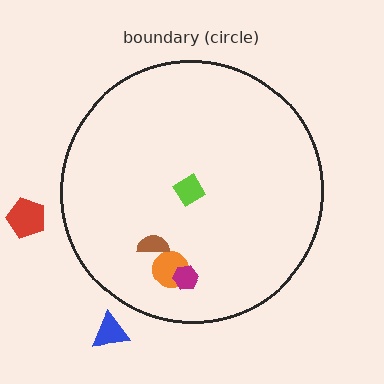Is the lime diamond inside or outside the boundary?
Inside.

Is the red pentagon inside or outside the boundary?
Outside.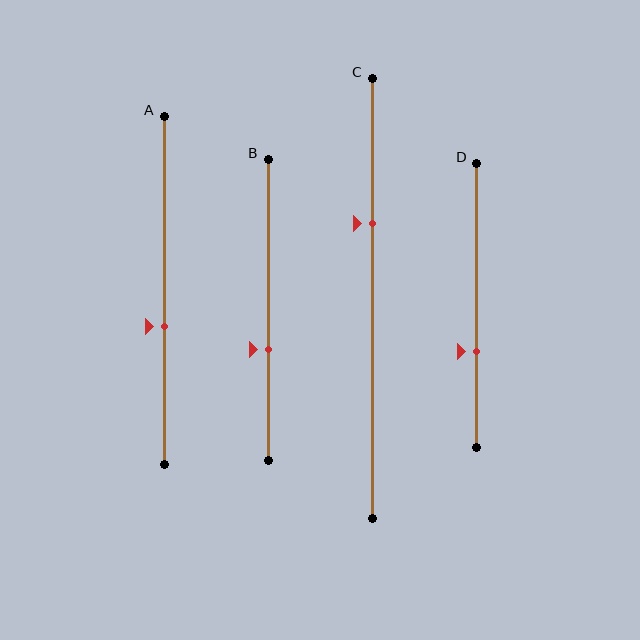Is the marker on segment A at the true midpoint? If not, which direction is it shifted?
No, the marker on segment A is shifted downward by about 10% of the segment length.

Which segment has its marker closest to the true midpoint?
Segment A has its marker closest to the true midpoint.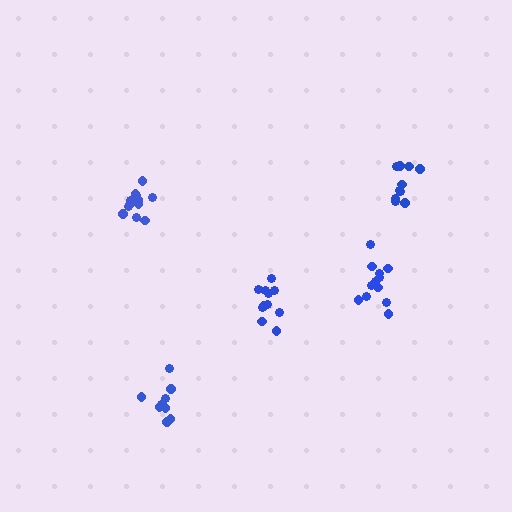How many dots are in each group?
Group 1: 10 dots, Group 2: 12 dots, Group 3: 12 dots, Group 4: 12 dots, Group 5: 9 dots (55 total).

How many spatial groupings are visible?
There are 5 spatial groupings.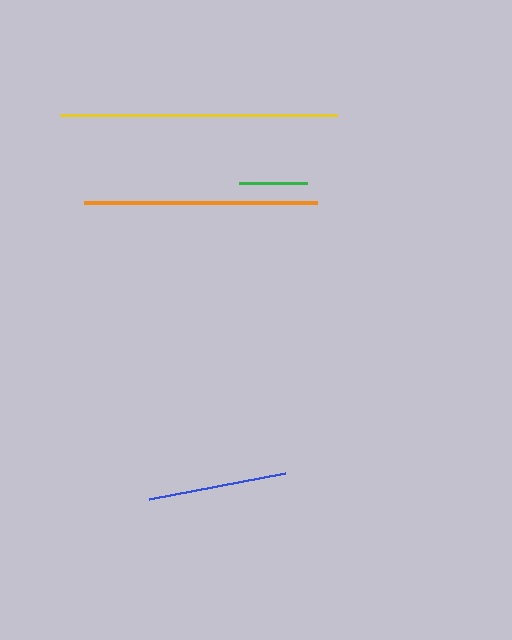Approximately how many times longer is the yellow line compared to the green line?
The yellow line is approximately 4.0 times the length of the green line.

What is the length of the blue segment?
The blue segment is approximately 138 pixels long.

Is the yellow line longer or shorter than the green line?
The yellow line is longer than the green line.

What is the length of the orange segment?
The orange segment is approximately 232 pixels long.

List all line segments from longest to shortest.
From longest to shortest: yellow, orange, blue, green.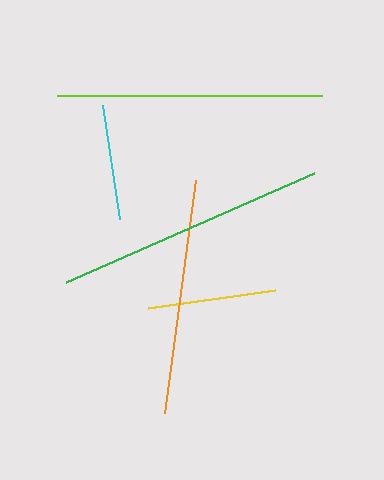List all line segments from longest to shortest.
From longest to shortest: green, lime, orange, yellow, cyan.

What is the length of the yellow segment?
The yellow segment is approximately 128 pixels long.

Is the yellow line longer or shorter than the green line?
The green line is longer than the yellow line.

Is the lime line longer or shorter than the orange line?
The lime line is longer than the orange line.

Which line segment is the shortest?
The cyan line is the shortest at approximately 115 pixels.